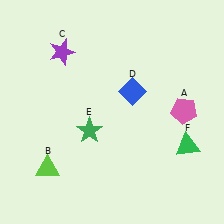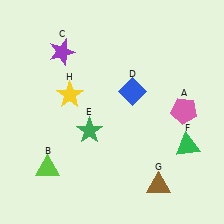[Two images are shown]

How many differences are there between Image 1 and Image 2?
There are 2 differences between the two images.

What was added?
A brown triangle (G), a yellow star (H) were added in Image 2.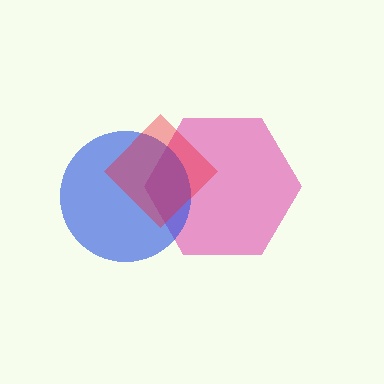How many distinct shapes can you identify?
There are 3 distinct shapes: a pink hexagon, a blue circle, a red diamond.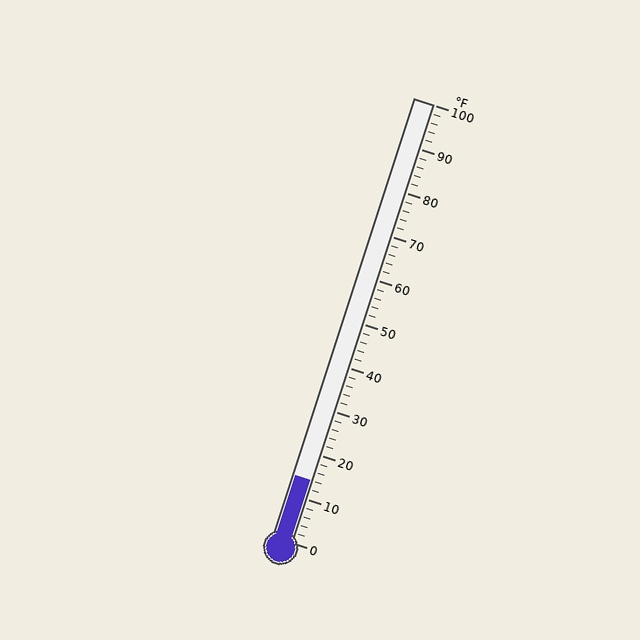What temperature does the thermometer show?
The thermometer shows approximately 14°F.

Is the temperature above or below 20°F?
The temperature is below 20°F.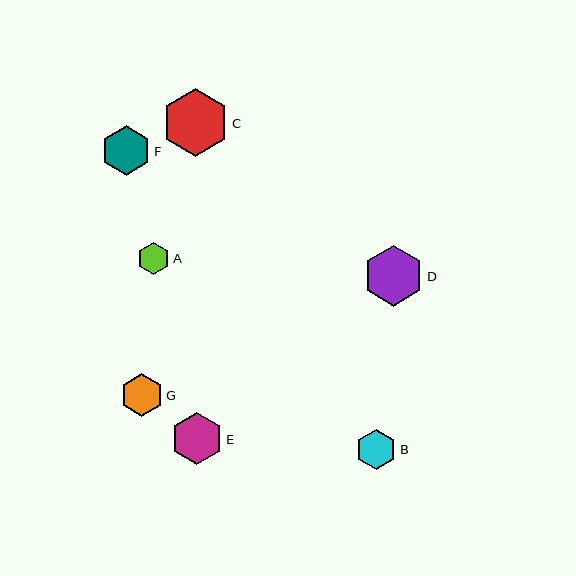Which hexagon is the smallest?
Hexagon A is the smallest with a size of approximately 32 pixels.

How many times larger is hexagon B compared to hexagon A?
Hexagon B is approximately 1.3 times the size of hexagon A.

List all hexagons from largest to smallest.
From largest to smallest: C, D, E, F, G, B, A.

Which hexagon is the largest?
Hexagon C is the largest with a size of approximately 68 pixels.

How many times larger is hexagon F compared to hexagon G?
Hexagon F is approximately 1.2 times the size of hexagon G.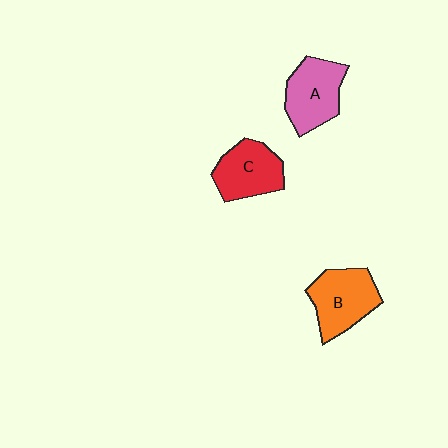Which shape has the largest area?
Shape B (orange).